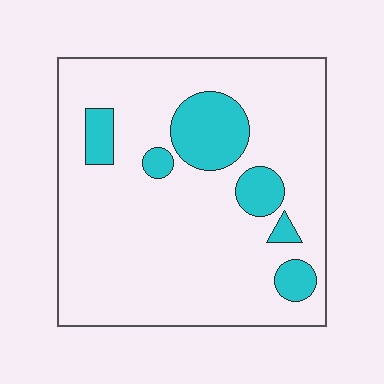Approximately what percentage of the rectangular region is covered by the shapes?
Approximately 15%.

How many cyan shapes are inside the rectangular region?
6.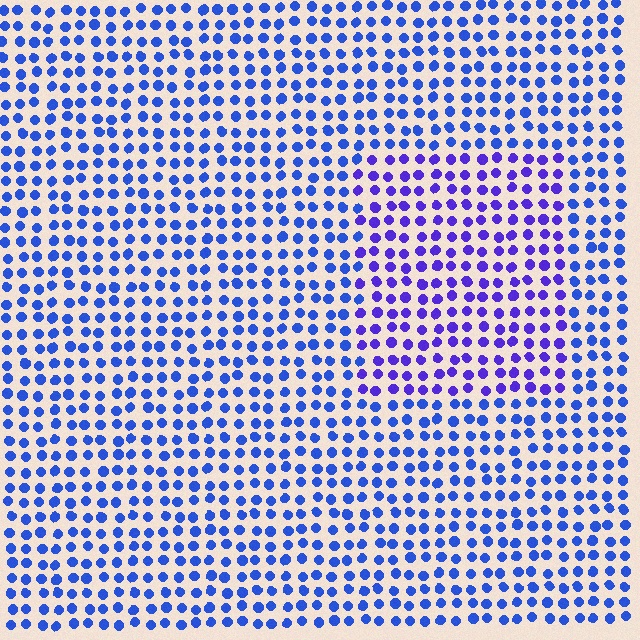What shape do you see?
I see a rectangle.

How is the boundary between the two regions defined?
The boundary is defined purely by a slight shift in hue (about 29 degrees). Spacing, size, and orientation are identical on both sides.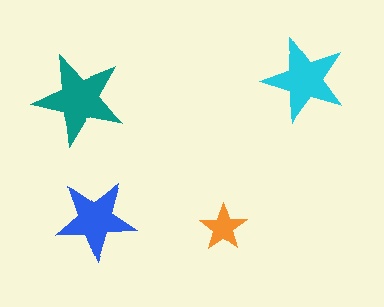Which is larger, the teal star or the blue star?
The teal one.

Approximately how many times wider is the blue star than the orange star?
About 1.5 times wider.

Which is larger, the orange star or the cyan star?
The cyan one.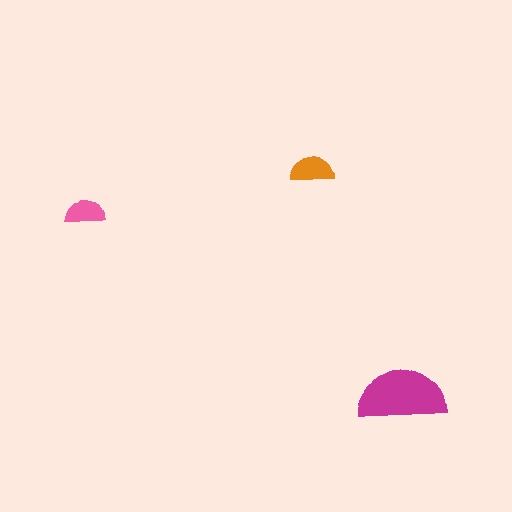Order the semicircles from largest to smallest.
the magenta one, the orange one, the pink one.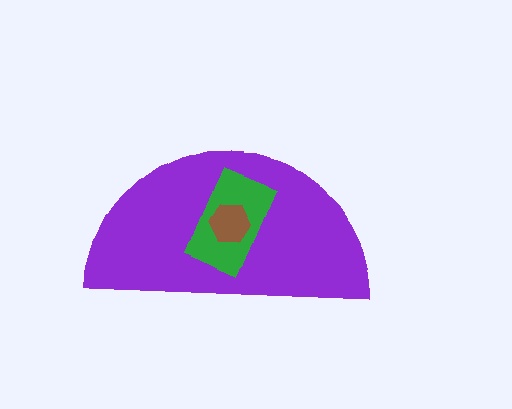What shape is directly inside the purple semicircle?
The green rectangle.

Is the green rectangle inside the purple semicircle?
Yes.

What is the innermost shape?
The brown hexagon.